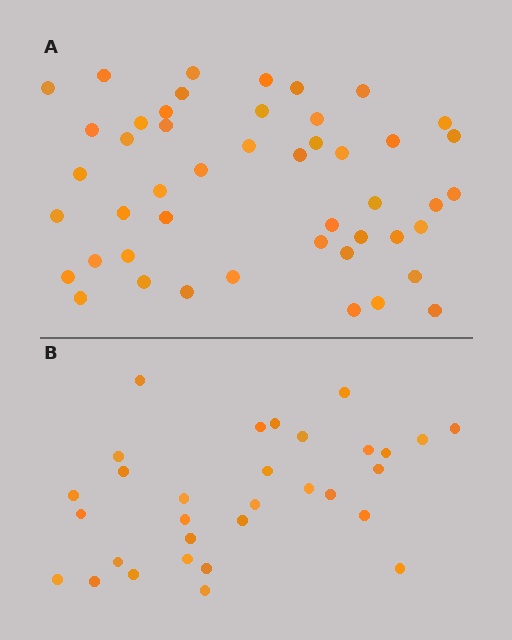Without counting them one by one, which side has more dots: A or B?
Region A (the top region) has more dots.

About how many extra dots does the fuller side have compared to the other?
Region A has approximately 15 more dots than region B.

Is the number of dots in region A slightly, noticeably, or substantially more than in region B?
Region A has substantially more. The ratio is roughly 1.5 to 1.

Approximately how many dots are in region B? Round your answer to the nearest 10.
About 30 dots. (The exact count is 31, which rounds to 30.)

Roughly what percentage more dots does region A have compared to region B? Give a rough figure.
About 50% more.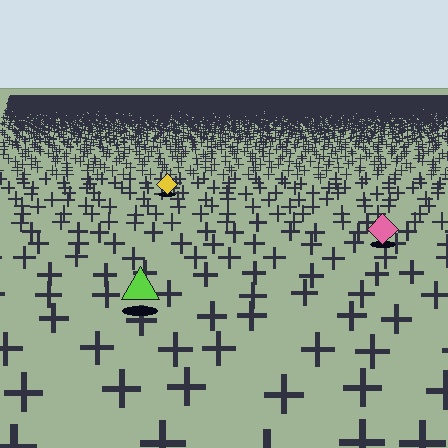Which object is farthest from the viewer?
The yellow diamond is farthest from the viewer. It appears smaller and the ground texture around it is denser.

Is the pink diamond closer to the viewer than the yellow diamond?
Yes. The pink diamond is closer — you can tell from the texture gradient: the ground texture is coarser near it.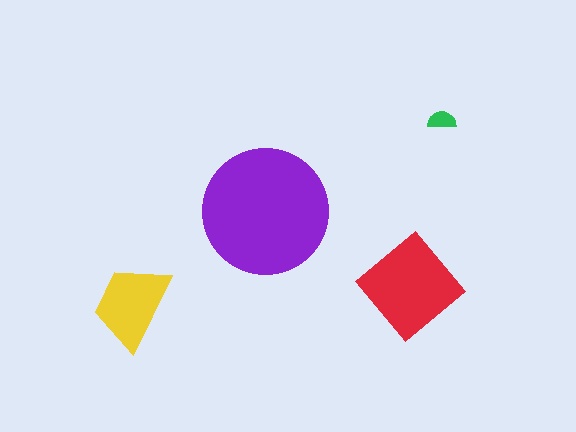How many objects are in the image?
There are 4 objects in the image.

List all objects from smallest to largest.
The green semicircle, the yellow trapezoid, the red diamond, the purple circle.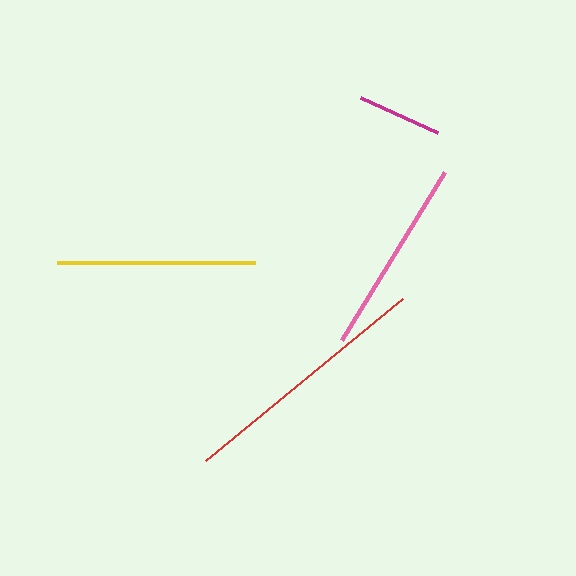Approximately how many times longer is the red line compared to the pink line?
The red line is approximately 1.3 times the length of the pink line.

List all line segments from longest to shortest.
From longest to shortest: red, yellow, pink, magenta.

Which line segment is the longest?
The red line is the longest at approximately 255 pixels.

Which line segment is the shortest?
The magenta line is the shortest at approximately 85 pixels.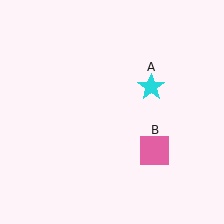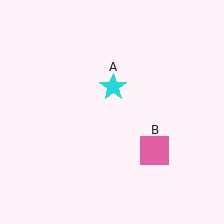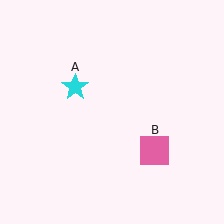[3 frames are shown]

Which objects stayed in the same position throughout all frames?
Pink square (object B) remained stationary.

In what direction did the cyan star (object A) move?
The cyan star (object A) moved left.